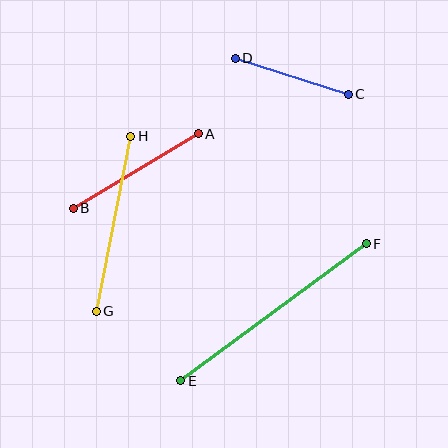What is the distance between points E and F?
The distance is approximately 231 pixels.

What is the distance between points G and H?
The distance is approximately 179 pixels.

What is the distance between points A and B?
The distance is approximately 146 pixels.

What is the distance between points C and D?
The distance is approximately 118 pixels.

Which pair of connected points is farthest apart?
Points E and F are farthest apart.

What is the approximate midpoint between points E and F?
The midpoint is at approximately (274, 312) pixels.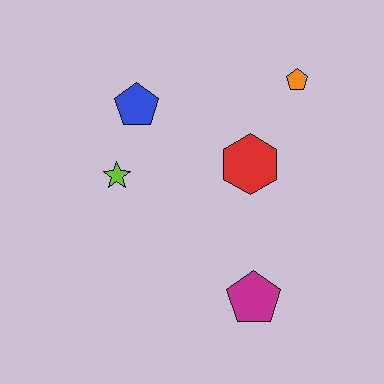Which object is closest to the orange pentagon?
The red hexagon is closest to the orange pentagon.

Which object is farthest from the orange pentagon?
The magenta pentagon is farthest from the orange pentagon.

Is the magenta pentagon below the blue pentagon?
Yes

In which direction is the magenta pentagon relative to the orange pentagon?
The magenta pentagon is below the orange pentagon.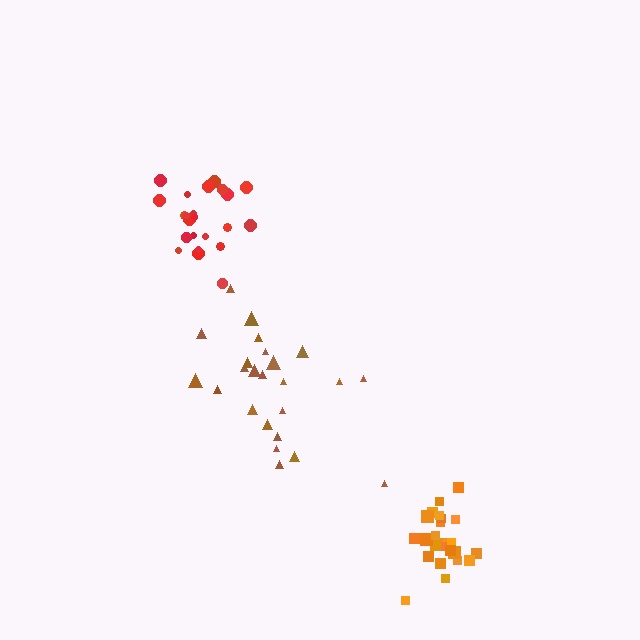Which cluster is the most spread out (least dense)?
Brown.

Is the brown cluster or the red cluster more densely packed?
Red.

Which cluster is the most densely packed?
Orange.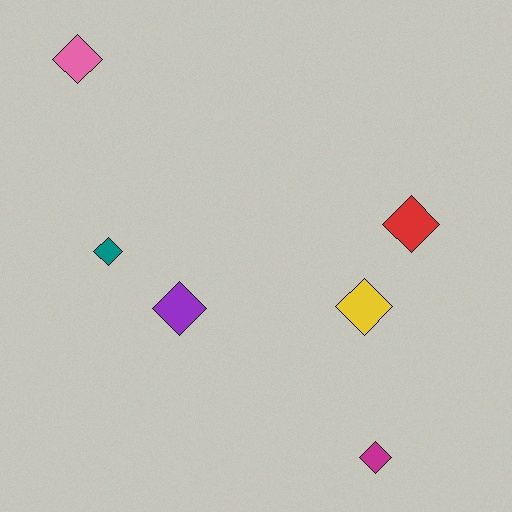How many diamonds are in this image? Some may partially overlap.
There are 6 diamonds.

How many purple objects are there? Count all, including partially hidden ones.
There is 1 purple object.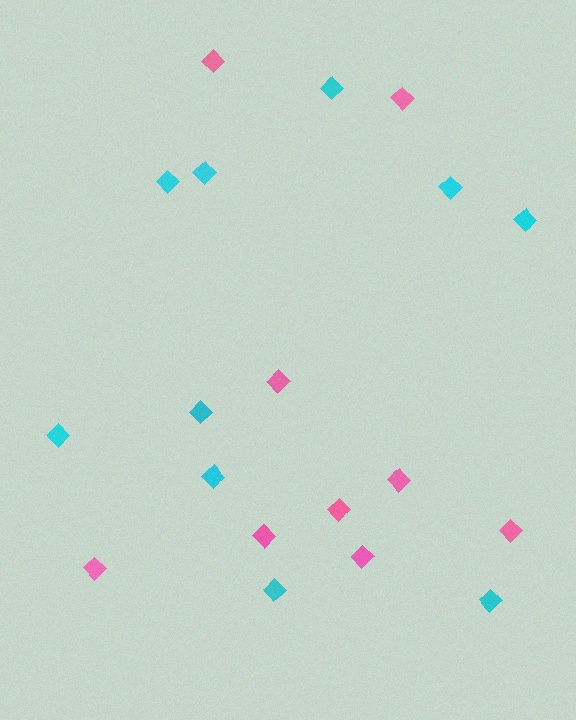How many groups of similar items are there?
There are 2 groups: one group of cyan diamonds (10) and one group of pink diamonds (9).